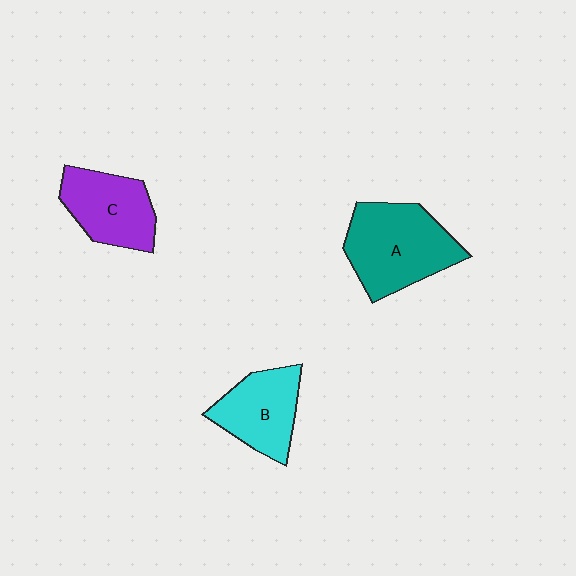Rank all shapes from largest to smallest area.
From largest to smallest: A (teal), C (purple), B (cyan).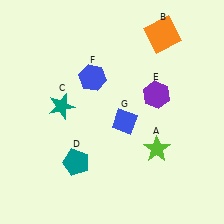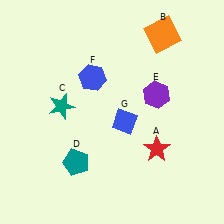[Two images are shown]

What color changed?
The star (A) changed from lime in Image 1 to red in Image 2.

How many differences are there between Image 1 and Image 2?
There is 1 difference between the two images.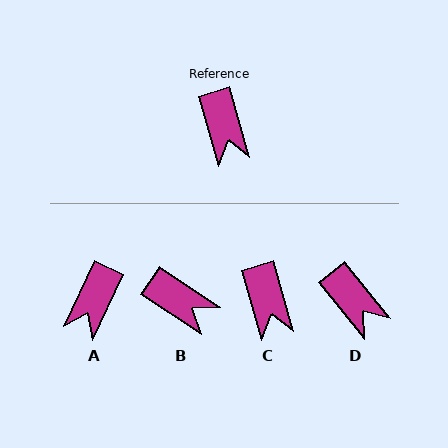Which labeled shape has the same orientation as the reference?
C.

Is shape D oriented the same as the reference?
No, it is off by about 23 degrees.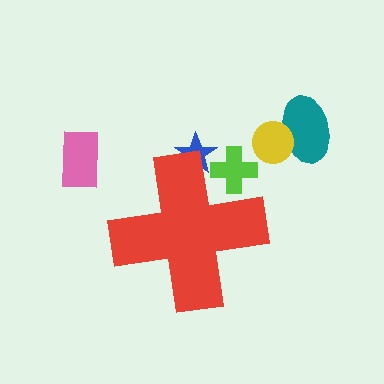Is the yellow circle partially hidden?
No, the yellow circle is fully visible.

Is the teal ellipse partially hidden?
No, the teal ellipse is fully visible.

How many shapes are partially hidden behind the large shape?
2 shapes are partially hidden.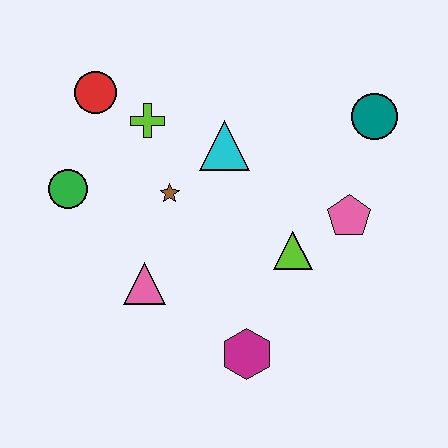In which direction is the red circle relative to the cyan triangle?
The red circle is to the left of the cyan triangle.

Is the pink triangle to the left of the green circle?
No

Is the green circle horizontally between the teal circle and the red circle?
No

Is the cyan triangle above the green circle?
Yes